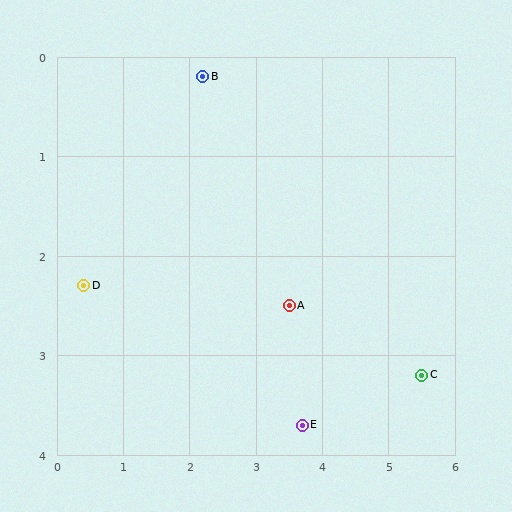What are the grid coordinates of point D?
Point D is at approximately (0.4, 2.3).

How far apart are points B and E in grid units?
Points B and E are about 3.8 grid units apart.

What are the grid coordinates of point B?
Point B is at approximately (2.2, 0.2).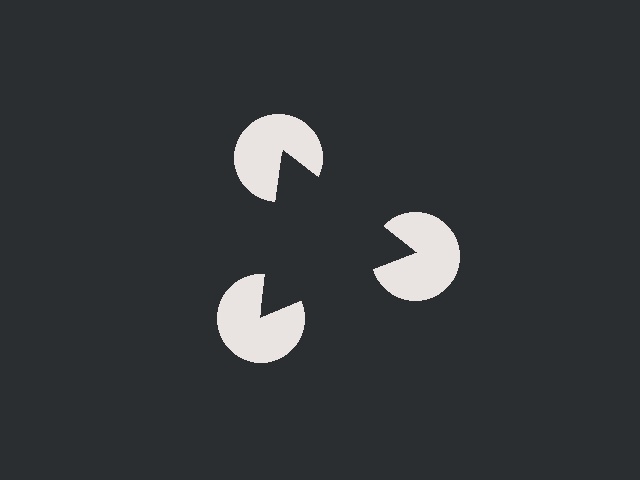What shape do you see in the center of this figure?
An illusory triangle — its edges are inferred from the aligned wedge cuts in the pac-man discs, not physically drawn.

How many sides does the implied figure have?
3 sides.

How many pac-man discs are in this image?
There are 3 — one at each vertex of the illusory triangle.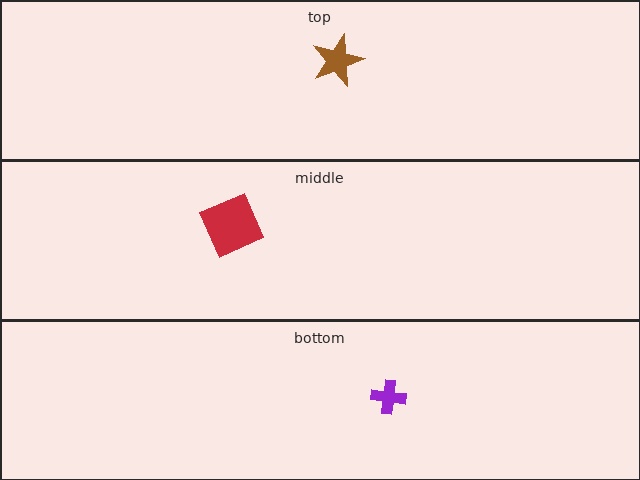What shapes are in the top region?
The brown star.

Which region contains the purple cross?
The bottom region.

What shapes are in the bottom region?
The purple cross.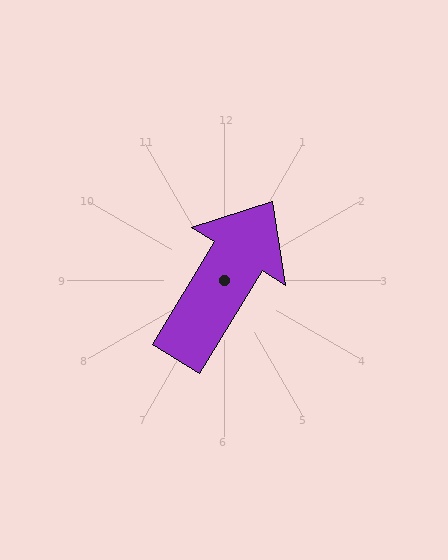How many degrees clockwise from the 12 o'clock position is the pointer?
Approximately 31 degrees.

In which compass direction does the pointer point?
Northeast.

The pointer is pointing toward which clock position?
Roughly 1 o'clock.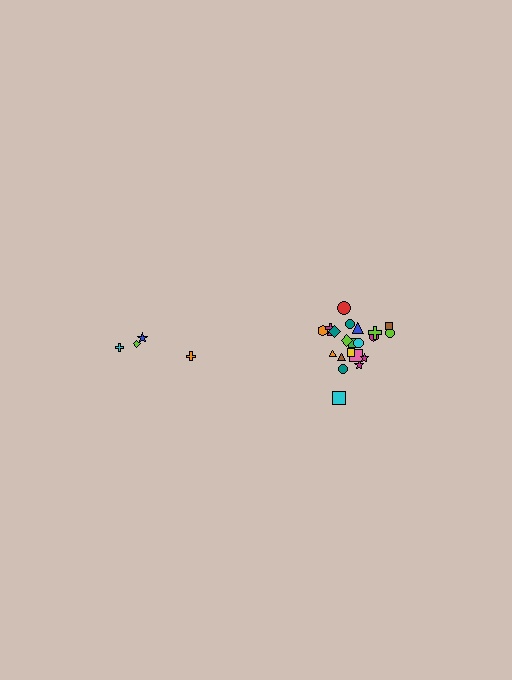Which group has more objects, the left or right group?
The right group.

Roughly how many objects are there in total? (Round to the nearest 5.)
Roughly 25 objects in total.